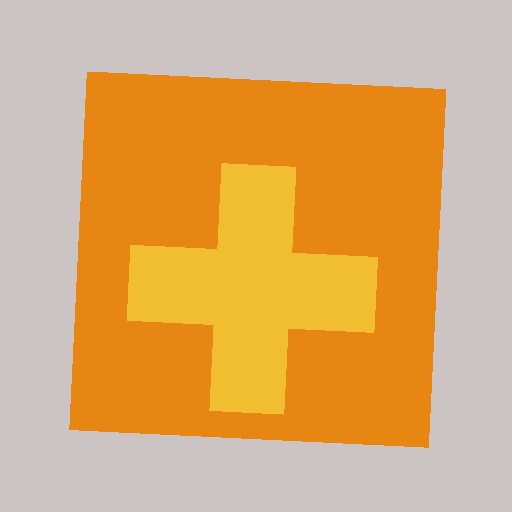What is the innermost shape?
The yellow cross.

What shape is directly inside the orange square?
The yellow cross.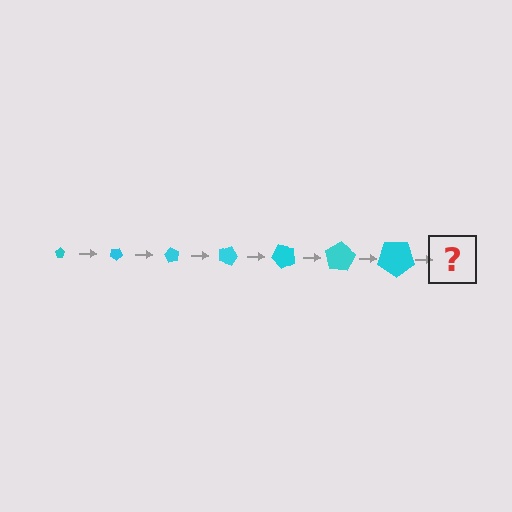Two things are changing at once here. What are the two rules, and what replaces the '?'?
The two rules are that the pentagon grows larger each step and it rotates 30 degrees each step. The '?' should be a pentagon, larger than the previous one and rotated 210 degrees from the start.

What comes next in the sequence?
The next element should be a pentagon, larger than the previous one and rotated 210 degrees from the start.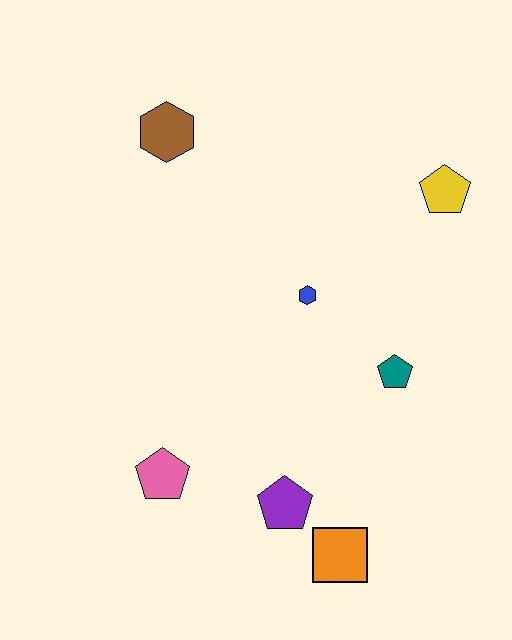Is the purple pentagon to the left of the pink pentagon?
No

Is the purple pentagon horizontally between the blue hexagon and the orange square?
No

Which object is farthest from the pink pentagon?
The yellow pentagon is farthest from the pink pentagon.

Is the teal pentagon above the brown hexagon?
No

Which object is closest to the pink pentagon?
The purple pentagon is closest to the pink pentagon.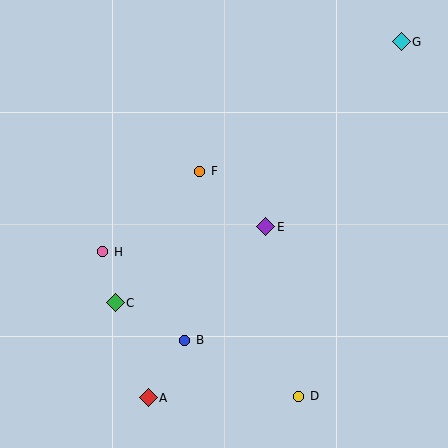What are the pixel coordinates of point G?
Point G is at (401, 42).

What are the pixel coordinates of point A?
Point A is at (148, 398).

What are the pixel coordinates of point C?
Point C is at (115, 303).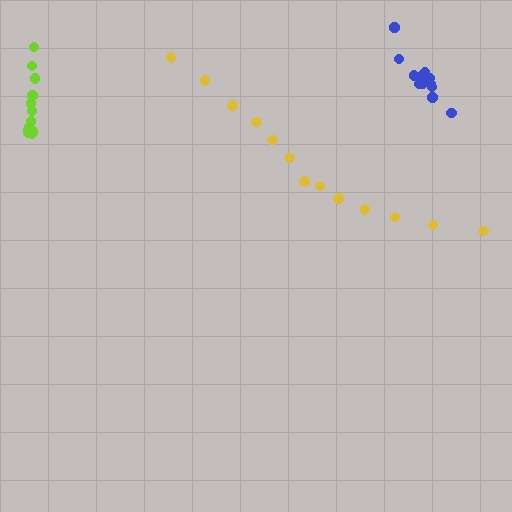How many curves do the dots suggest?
There are 3 distinct paths.